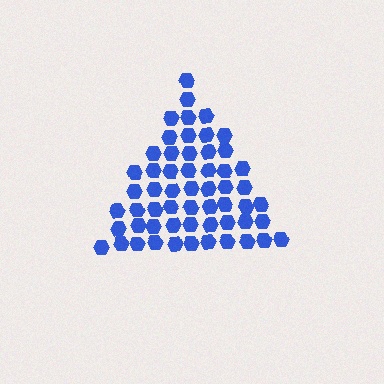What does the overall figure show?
The overall figure shows a triangle.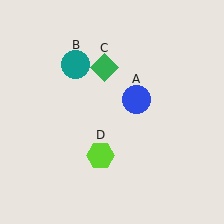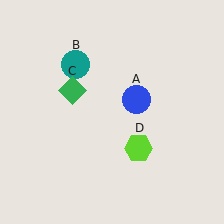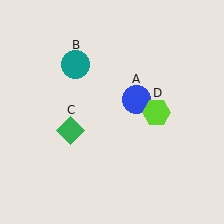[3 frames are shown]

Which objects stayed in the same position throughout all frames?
Blue circle (object A) and teal circle (object B) remained stationary.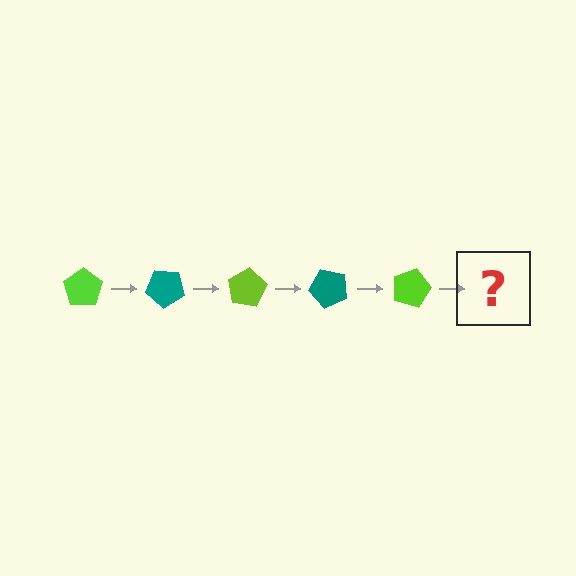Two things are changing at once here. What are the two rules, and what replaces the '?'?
The two rules are that it rotates 40 degrees each step and the color cycles through lime and teal. The '?' should be a teal pentagon, rotated 200 degrees from the start.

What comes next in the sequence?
The next element should be a teal pentagon, rotated 200 degrees from the start.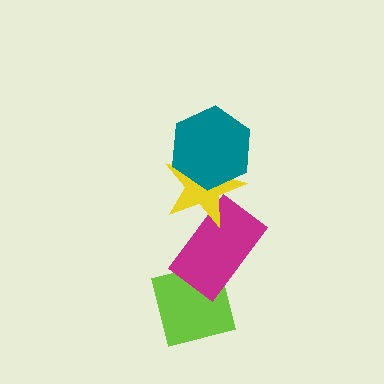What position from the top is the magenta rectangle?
The magenta rectangle is 3rd from the top.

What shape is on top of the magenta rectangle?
The yellow star is on top of the magenta rectangle.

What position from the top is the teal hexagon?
The teal hexagon is 1st from the top.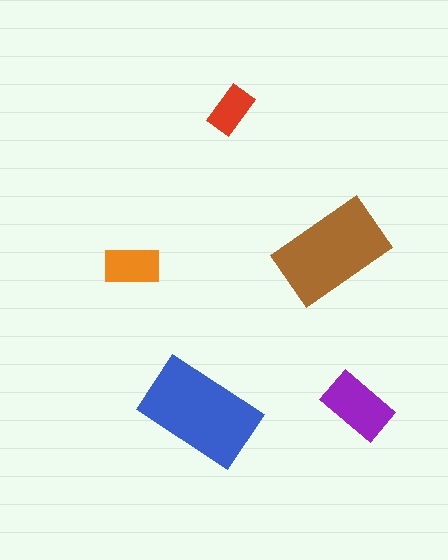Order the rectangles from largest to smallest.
the blue one, the brown one, the purple one, the orange one, the red one.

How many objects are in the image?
There are 5 objects in the image.